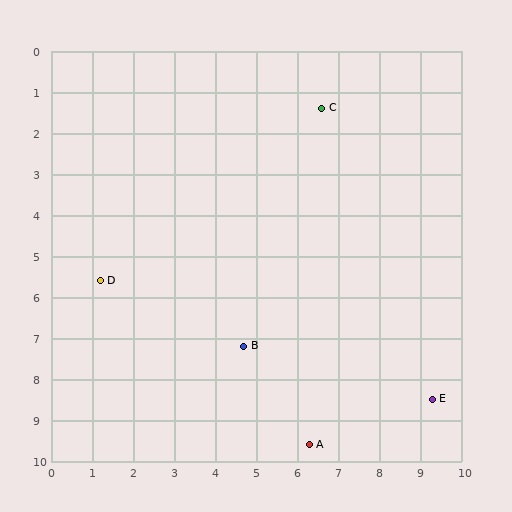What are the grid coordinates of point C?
Point C is at approximately (6.6, 1.4).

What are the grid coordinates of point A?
Point A is at approximately (6.3, 9.6).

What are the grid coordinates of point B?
Point B is at approximately (4.7, 7.2).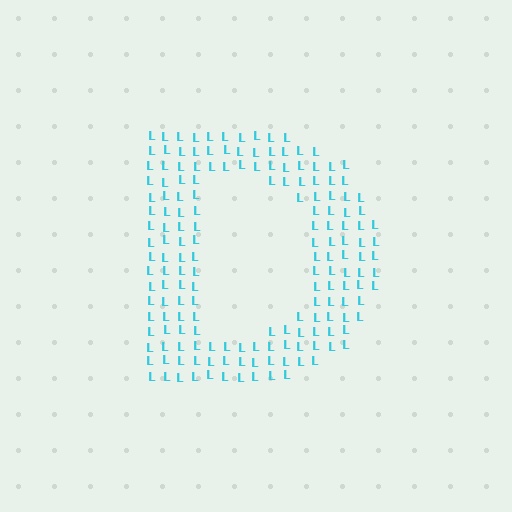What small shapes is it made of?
It is made of small letter L's.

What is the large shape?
The large shape is the letter D.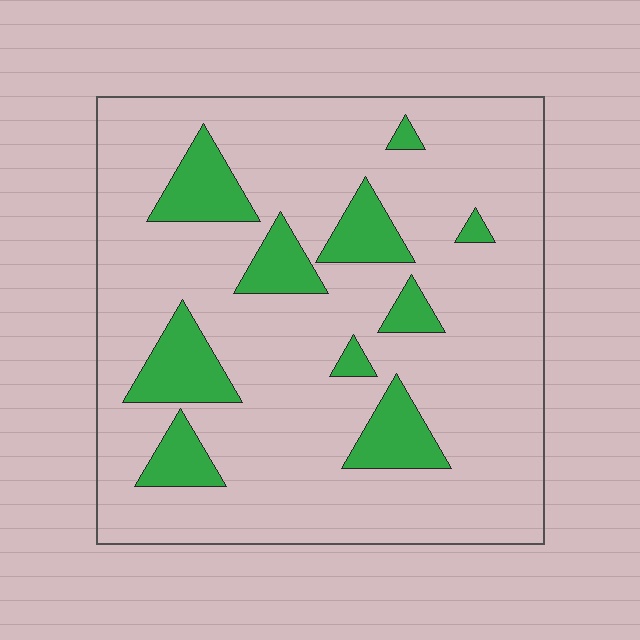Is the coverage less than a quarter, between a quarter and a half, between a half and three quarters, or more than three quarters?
Less than a quarter.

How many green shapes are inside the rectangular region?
10.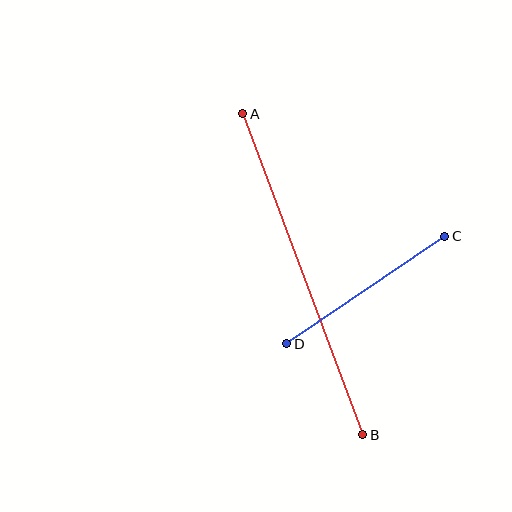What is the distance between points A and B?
The distance is approximately 343 pixels.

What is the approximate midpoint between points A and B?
The midpoint is at approximately (303, 274) pixels.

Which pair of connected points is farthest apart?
Points A and B are farthest apart.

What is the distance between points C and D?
The distance is approximately 191 pixels.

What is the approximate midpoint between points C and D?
The midpoint is at approximately (366, 290) pixels.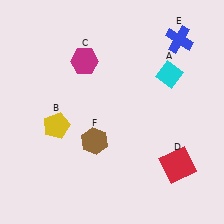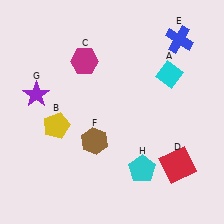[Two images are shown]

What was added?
A purple star (G), a cyan pentagon (H) were added in Image 2.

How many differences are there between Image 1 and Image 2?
There are 2 differences between the two images.